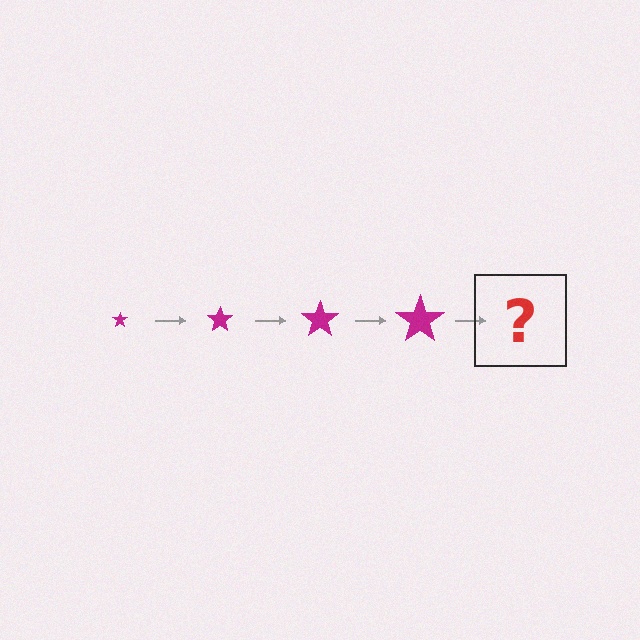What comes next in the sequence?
The next element should be a magenta star, larger than the previous one.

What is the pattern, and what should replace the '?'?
The pattern is that the star gets progressively larger each step. The '?' should be a magenta star, larger than the previous one.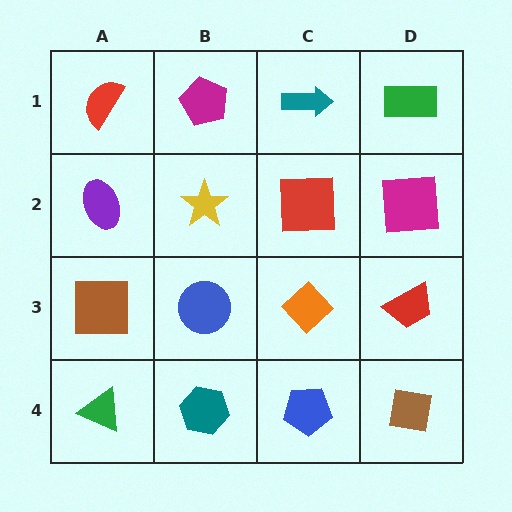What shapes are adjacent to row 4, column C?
An orange diamond (row 3, column C), a teal hexagon (row 4, column B), a brown square (row 4, column D).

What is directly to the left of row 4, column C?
A teal hexagon.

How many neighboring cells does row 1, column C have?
3.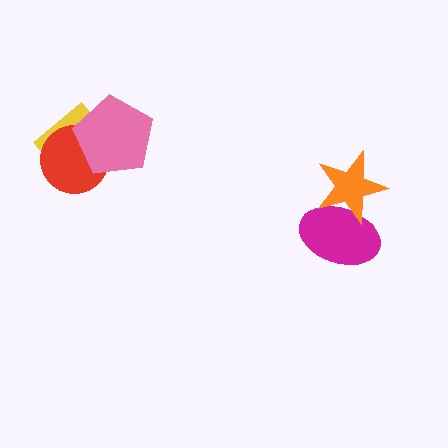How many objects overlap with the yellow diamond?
2 objects overlap with the yellow diamond.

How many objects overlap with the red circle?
2 objects overlap with the red circle.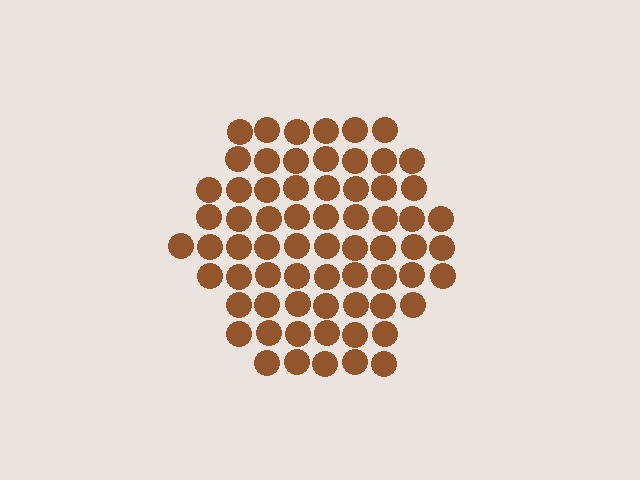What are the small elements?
The small elements are circles.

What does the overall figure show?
The overall figure shows a hexagon.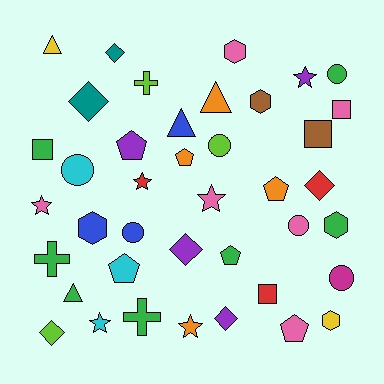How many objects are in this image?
There are 40 objects.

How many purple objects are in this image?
There are 4 purple objects.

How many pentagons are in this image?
There are 6 pentagons.